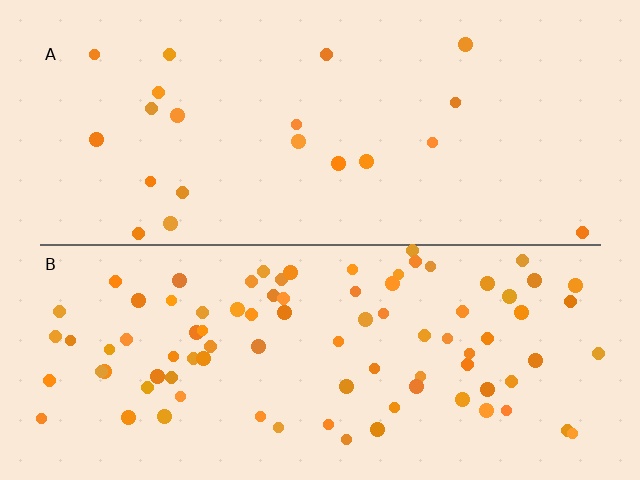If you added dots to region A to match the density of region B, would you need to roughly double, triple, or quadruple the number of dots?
Approximately quadruple.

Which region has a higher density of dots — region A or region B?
B (the bottom).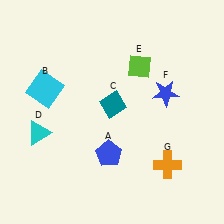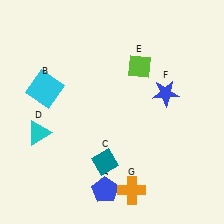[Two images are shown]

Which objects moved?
The objects that moved are: the blue pentagon (A), the teal diamond (C), the orange cross (G).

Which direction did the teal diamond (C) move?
The teal diamond (C) moved down.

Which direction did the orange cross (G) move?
The orange cross (G) moved left.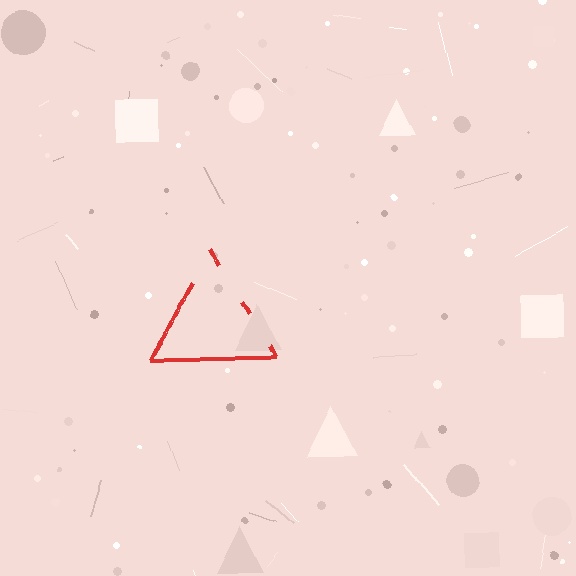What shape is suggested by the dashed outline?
The dashed outline suggests a triangle.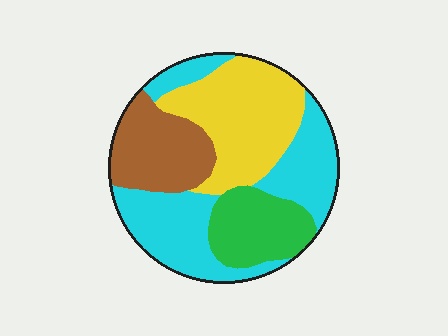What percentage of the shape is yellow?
Yellow takes up about one quarter (1/4) of the shape.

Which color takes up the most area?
Cyan, at roughly 35%.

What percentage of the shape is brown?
Brown takes up about one fifth (1/5) of the shape.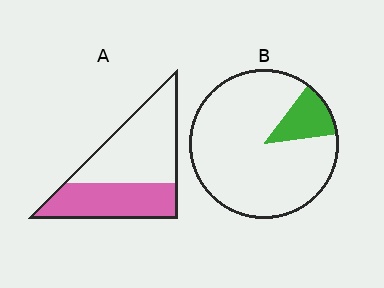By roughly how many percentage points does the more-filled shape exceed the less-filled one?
By roughly 30 percentage points (A over B).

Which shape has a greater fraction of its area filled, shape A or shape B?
Shape A.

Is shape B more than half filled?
No.